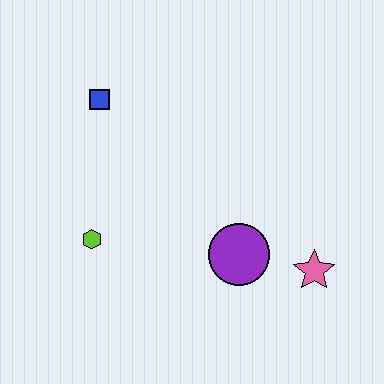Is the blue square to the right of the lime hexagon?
Yes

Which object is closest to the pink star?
The purple circle is closest to the pink star.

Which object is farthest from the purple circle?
The blue square is farthest from the purple circle.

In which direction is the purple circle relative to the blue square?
The purple circle is below the blue square.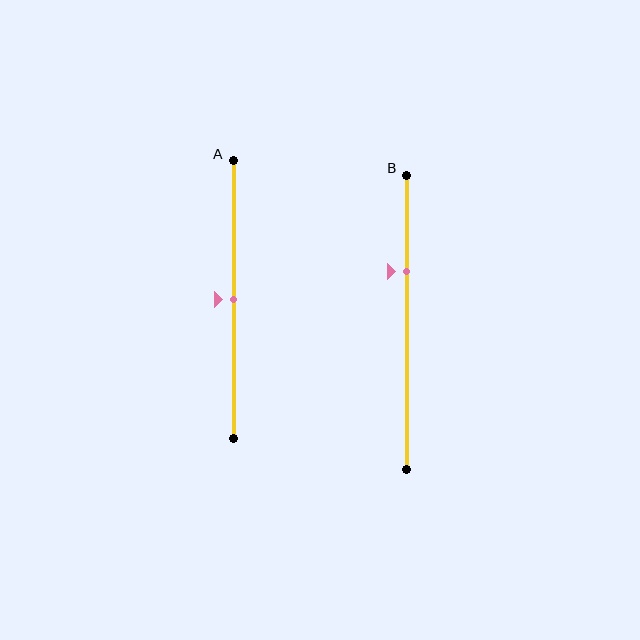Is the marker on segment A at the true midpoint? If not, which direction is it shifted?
Yes, the marker on segment A is at the true midpoint.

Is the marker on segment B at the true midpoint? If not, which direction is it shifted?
No, the marker on segment B is shifted upward by about 17% of the segment length.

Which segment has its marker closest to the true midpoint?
Segment A has its marker closest to the true midpoint.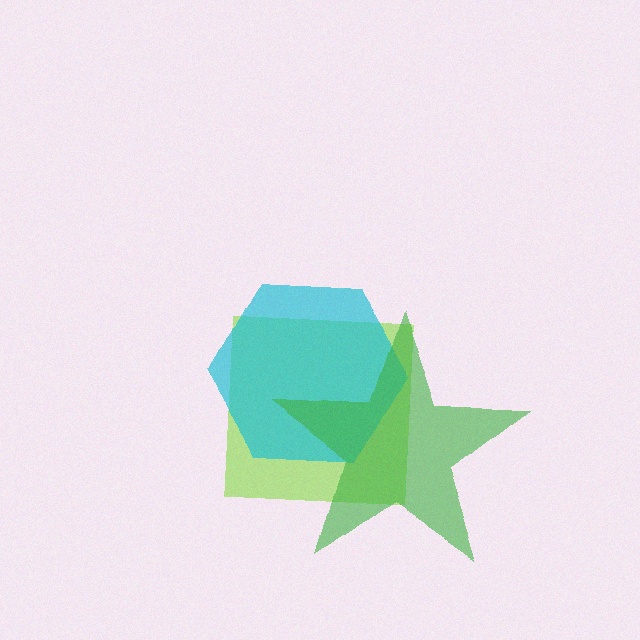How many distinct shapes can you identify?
There are 3 distinct shapes: a lime square, a cyan hexagon, a green star.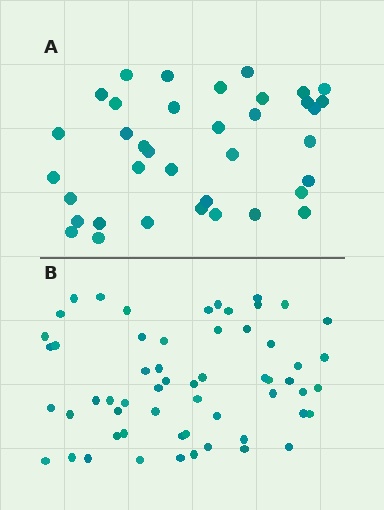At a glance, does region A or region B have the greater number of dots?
Region B (the bottom region) has more dots.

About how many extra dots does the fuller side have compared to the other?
Region B has approximately 20 more dots than region A.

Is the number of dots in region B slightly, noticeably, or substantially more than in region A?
Region B has substantially more. The ratio is roughly 1.6 to 1.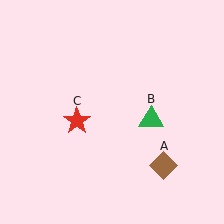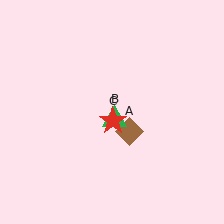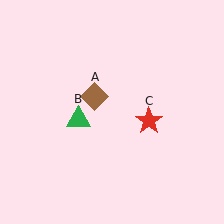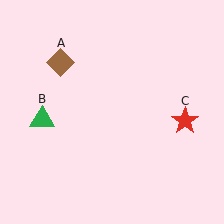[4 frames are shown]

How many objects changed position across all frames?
3 objects changed position: brown diamond (object A), green triangle (object B), red star (object C).